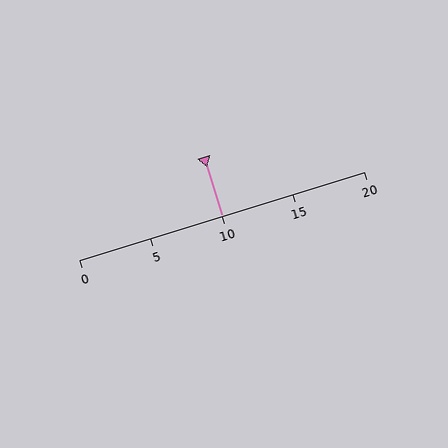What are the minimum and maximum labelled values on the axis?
The axis runs from 0 to 20.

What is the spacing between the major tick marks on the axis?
The major ticks are spaced 5 apart.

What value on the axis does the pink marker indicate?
The marker indicates approximately 10.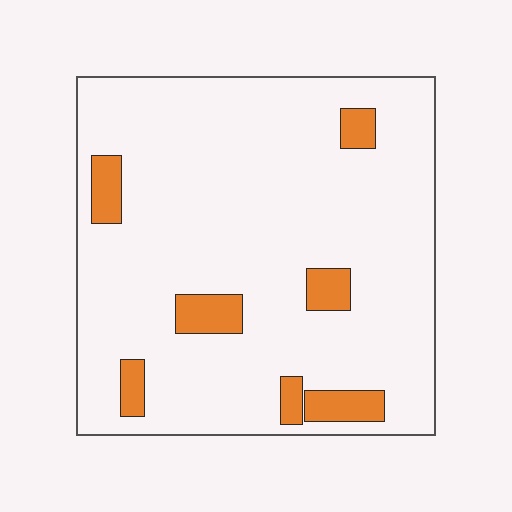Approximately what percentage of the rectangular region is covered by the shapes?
Approximately 10%.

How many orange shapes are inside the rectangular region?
7.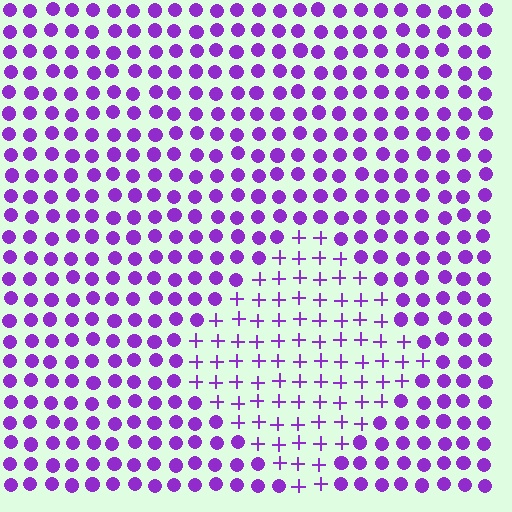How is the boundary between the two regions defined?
The boundary is defined by a change in element shape: plus signs inside vs. circles outside. All elements share the same color and spacing.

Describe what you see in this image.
The image is filled with small purple elements arranged in a uniform grid. A diamond-shaped region contains plus signs, while the surrounding area contains circles. The boundary is defined purely by the change in element shape.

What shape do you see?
I see a diamond.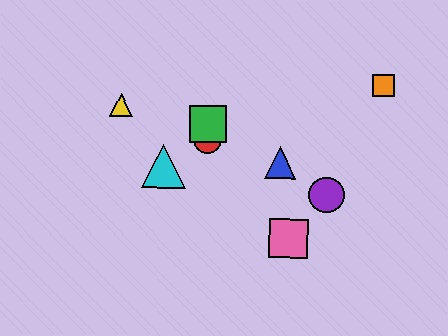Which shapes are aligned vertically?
The red circle, the green square are aligned vertically.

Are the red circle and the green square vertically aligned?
Yes, both are at x≈208.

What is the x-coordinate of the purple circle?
The purple circle is at x≈326.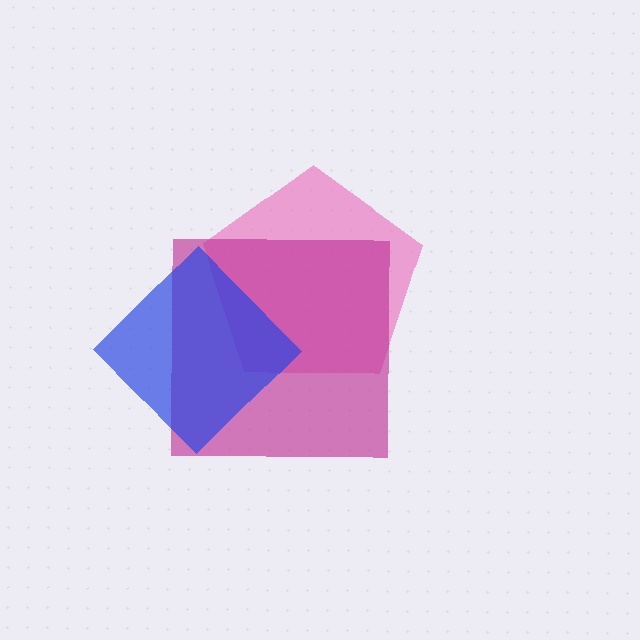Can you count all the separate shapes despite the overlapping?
Yes, there are 3 separate shapes.